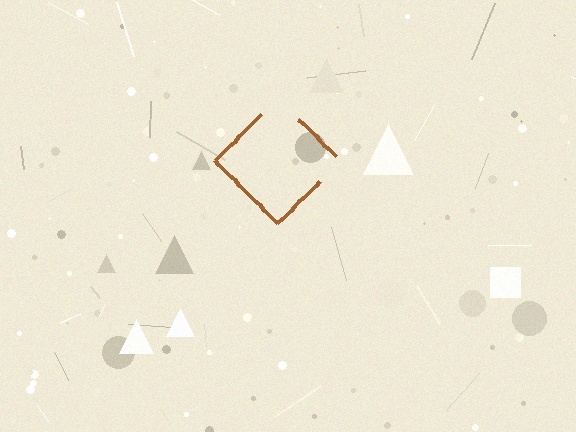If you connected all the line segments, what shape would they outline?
They would outline a diamond.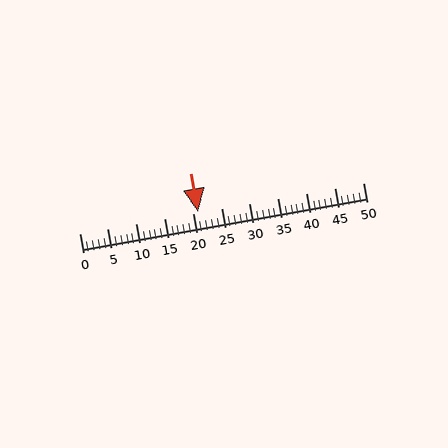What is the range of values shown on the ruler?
The ruler shows values from 0 to 50.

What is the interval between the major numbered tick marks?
The major tick marks are spaced 5 units apart.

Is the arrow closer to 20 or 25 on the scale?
The arrow is closer to 20.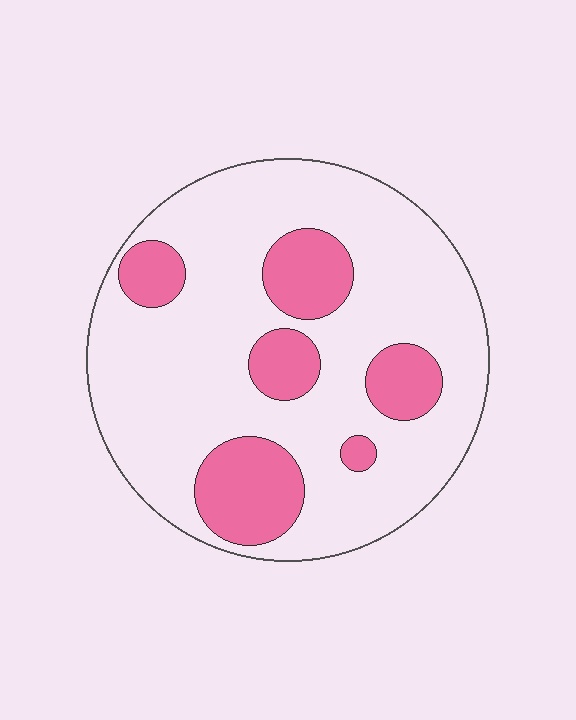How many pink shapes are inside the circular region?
6.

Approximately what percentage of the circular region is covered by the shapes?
Approximately 25%.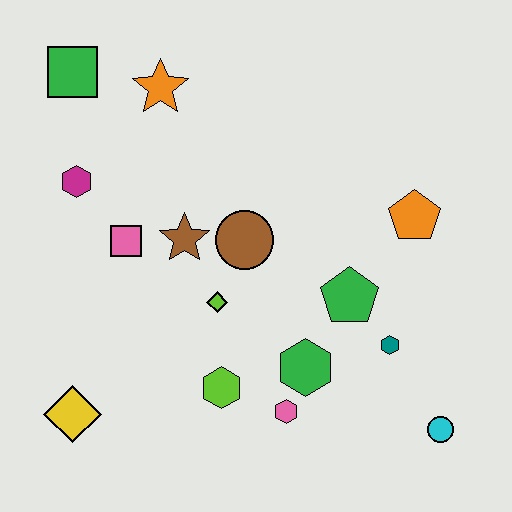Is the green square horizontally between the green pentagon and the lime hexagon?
No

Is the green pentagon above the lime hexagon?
Yes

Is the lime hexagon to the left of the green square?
No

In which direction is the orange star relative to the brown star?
The orange star is above the brown star.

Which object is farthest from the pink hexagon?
The green square is farthest from the pink hexagon.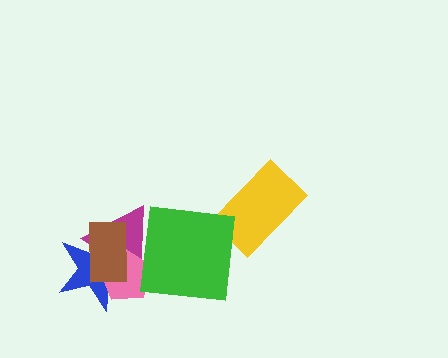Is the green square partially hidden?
No, no other shape covers it.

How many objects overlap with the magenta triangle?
4 objects overlap with the magenta triangle.